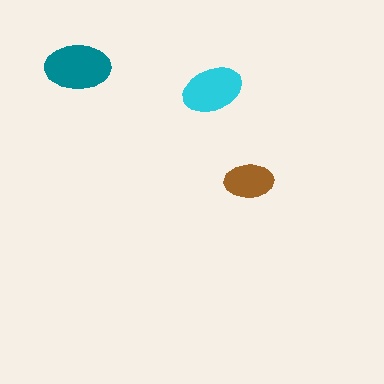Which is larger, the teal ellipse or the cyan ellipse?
The teal one.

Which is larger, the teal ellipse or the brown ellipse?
The teal one.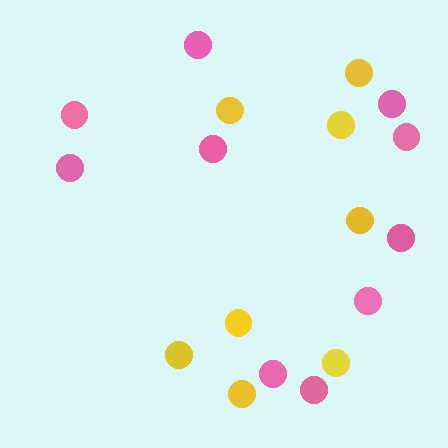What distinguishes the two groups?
There are 2 groups: one group of yellow circles (8) and one group of pink circles (10).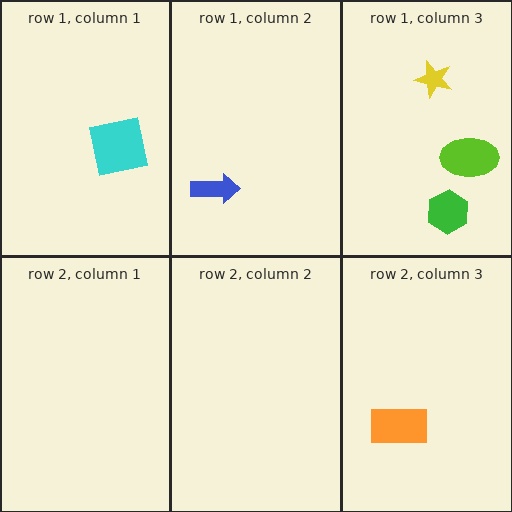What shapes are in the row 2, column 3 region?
The orange rectangle.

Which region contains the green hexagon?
The row 1, column 3 region.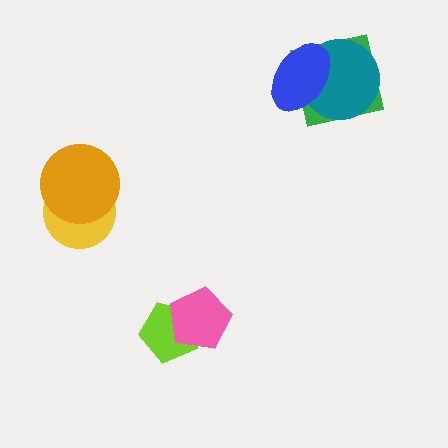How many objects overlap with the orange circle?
1 object overlaps with the orange circle.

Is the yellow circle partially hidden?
Yes, it is partially covered by another shape.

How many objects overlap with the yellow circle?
1 object overlaps with the yellow circle.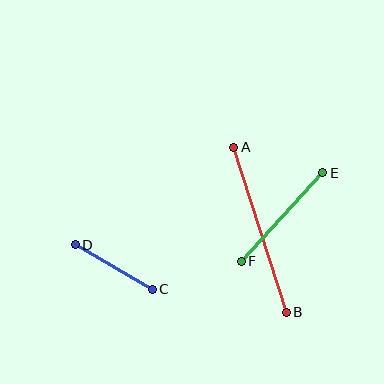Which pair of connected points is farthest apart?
Points A and B are farthest apart.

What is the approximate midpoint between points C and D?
The midpoint is at approximately (114, 267) pixels.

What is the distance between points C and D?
The distance is approximately 89 pixels.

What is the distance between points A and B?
The distance is approximately 173 pixels.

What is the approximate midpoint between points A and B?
The midpoint is at approximately (260, 230) pixels.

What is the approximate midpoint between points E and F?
The midpoint is at approximately (282, 217) pixels.